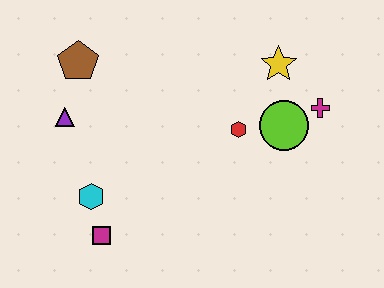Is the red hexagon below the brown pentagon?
Yes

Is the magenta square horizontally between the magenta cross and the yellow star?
No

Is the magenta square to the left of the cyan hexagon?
No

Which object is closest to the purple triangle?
The brown pentagon is closest to the purple triangle.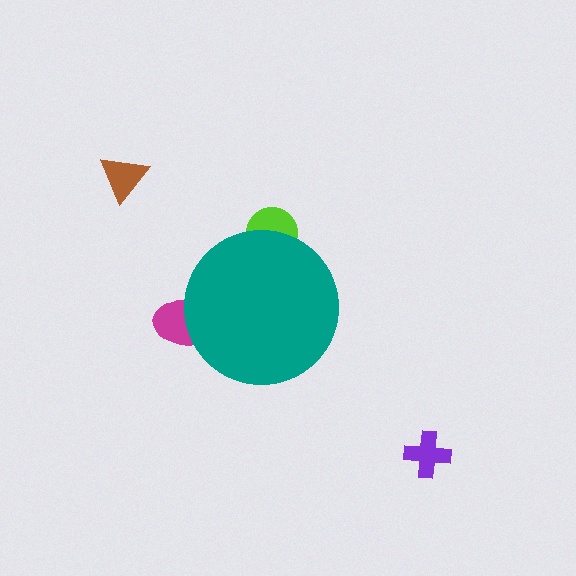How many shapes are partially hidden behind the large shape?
2 shapes are partially hidden.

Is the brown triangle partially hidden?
No, the brown triangle is fully visible.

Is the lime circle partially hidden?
Yes, the lime circle is partially hidden behind the teal circle.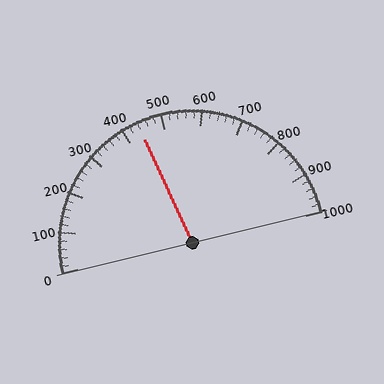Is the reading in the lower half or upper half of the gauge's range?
The reading is in the lower half of the range (0 to 1000).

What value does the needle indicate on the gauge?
The needle indicates approximately 440.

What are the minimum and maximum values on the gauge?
The gauge ranges from 0 to 1000.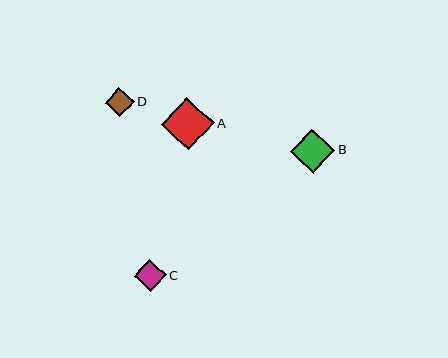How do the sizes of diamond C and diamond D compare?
Diamond C and diamond D are approximately the same size.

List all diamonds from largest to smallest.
From largest to smallest: A, B, C, D.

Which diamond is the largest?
Diamond A is the largest with a size of approximately 52 pixels.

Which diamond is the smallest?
Diamond D is the smallest with a size of approximately 29 pixels.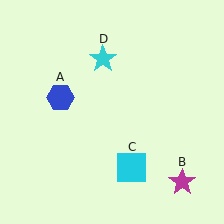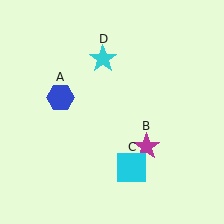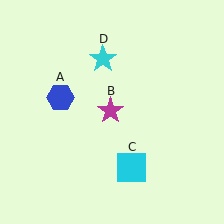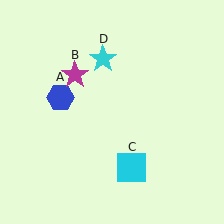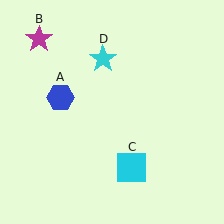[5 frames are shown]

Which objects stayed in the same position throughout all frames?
Blue hexagon (object A) and cyan square (object C) and cyan star (object D) remained stationary.